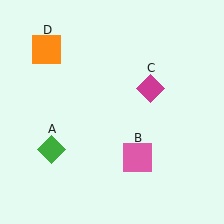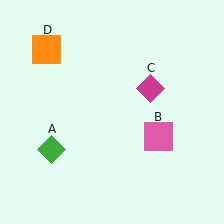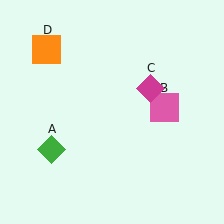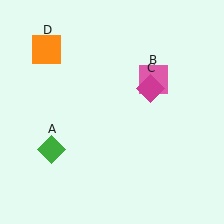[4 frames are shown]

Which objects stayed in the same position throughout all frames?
Green diamond (object A) and magenta diamond (object C) and orange square (object D) remained stationary.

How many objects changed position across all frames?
1 object changed position: pink square (object B).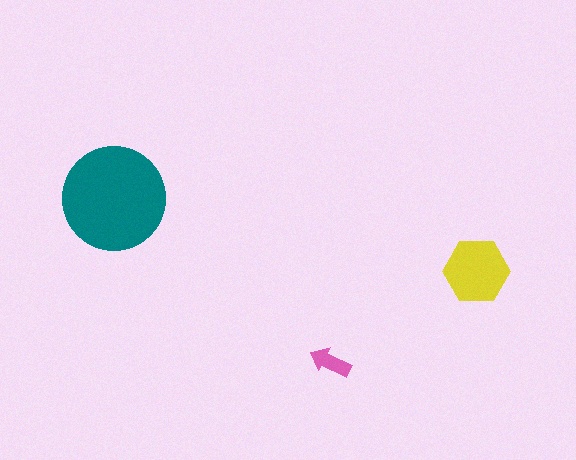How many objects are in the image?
There are 3 objects in the image.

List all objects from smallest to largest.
The pink arrow, the yellow hexagon, the teal circle.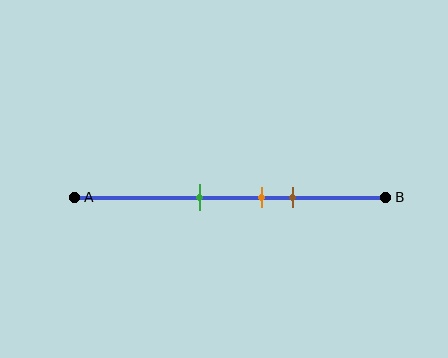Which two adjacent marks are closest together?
The orange and brown marks are the closest adjacent pair.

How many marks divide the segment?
There are 3 marks dividing the segment.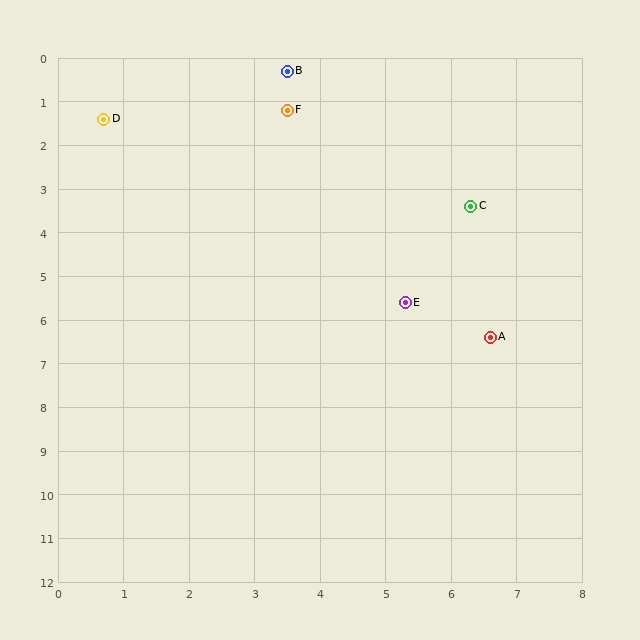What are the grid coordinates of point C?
Point C is at approximately (6.3, 3.4).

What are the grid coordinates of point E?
Point E is at approximately (5.3, 5.6).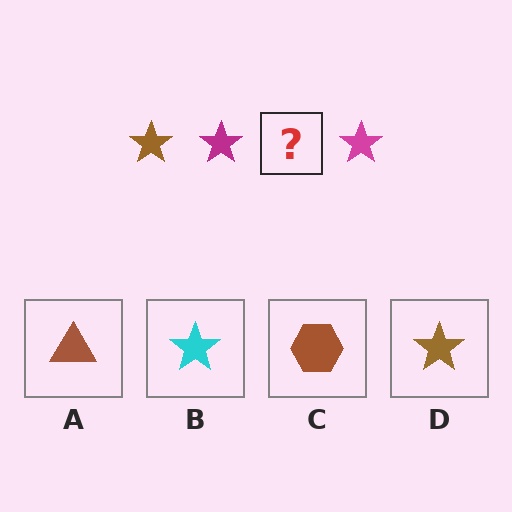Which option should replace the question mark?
Option D.